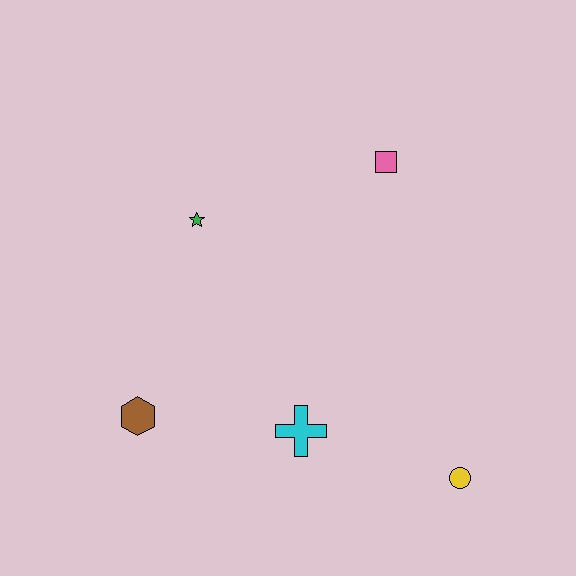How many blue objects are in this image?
There are no blue objects.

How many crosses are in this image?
There is 1 cross.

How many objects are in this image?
There are 5 objects.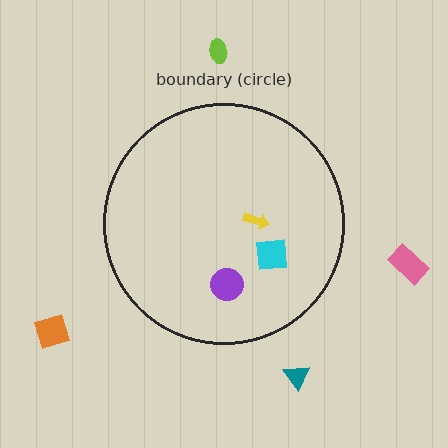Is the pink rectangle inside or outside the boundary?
Outside.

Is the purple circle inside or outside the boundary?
Inside.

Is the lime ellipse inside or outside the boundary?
Outside.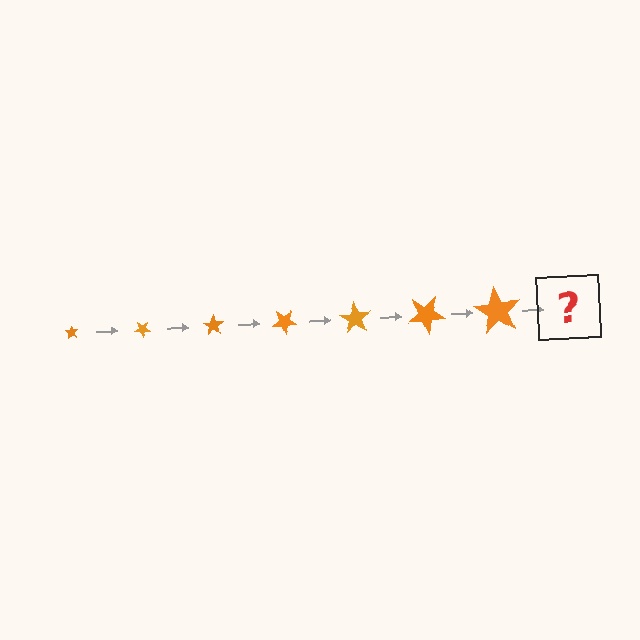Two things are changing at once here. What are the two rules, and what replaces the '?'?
The two rules are that the star grows larger each step and it rotates 35 degrees each step. The '?' should be a star, larger than the previous one and rotated 245 degrees from the start.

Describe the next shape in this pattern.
It should be a star, larger than the previous one and rotated 245 degrees from the start.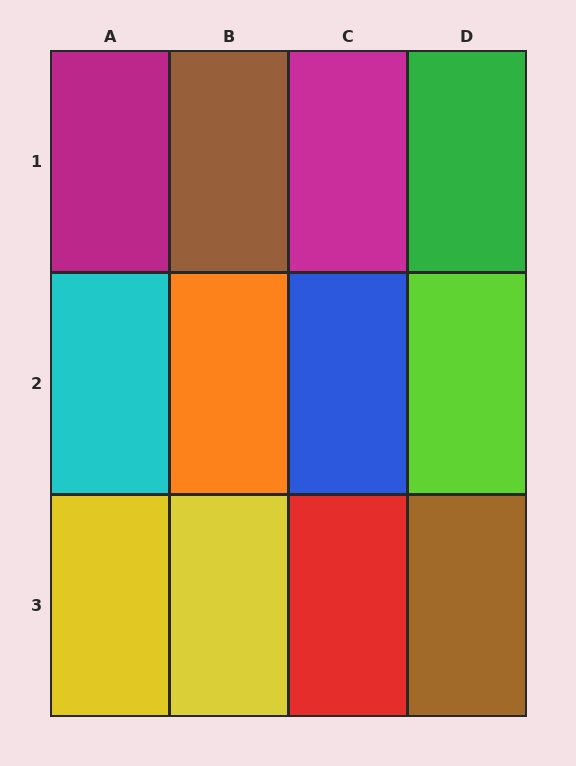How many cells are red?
1 cell is red.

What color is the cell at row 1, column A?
Magenta.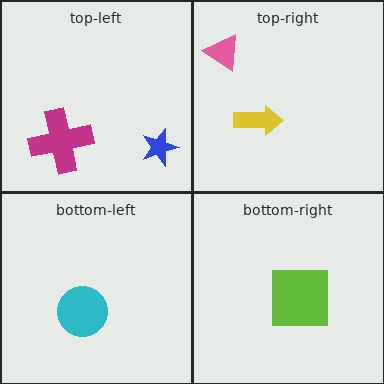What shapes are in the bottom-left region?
The cyan circle.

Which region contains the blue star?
The top-left region.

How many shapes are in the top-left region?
2.